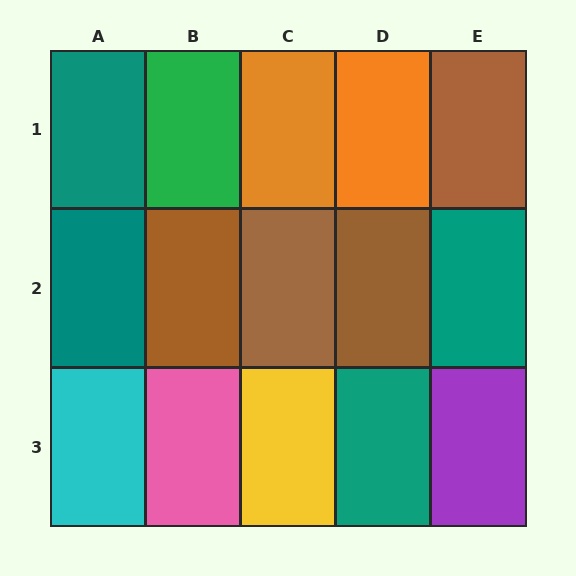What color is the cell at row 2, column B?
Brown.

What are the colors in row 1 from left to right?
Teal, green, orange, orange, brown.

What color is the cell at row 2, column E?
Teal.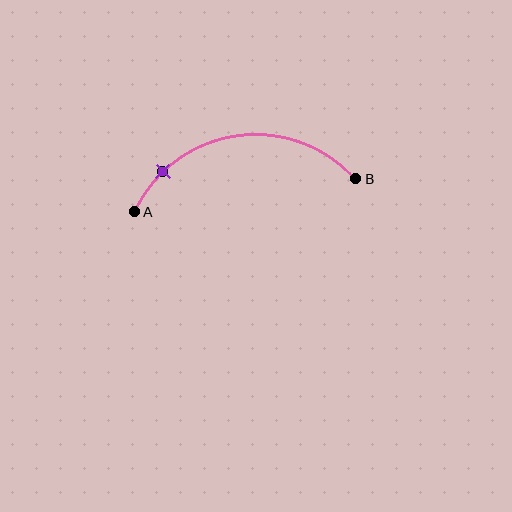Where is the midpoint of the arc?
The arc midpoint is the point on the curve farthest from the straight line joining A and B. It sits above that line.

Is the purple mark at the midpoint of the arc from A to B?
No. The purple mark lies on the arc but is closer to endpoint A. The arc midpoint would be at the point on the curve equidistant along the arc from both A and B.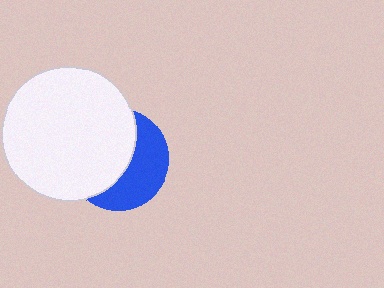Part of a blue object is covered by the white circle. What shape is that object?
It is a circle.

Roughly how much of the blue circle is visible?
A small part of it is visible (roughly 43%).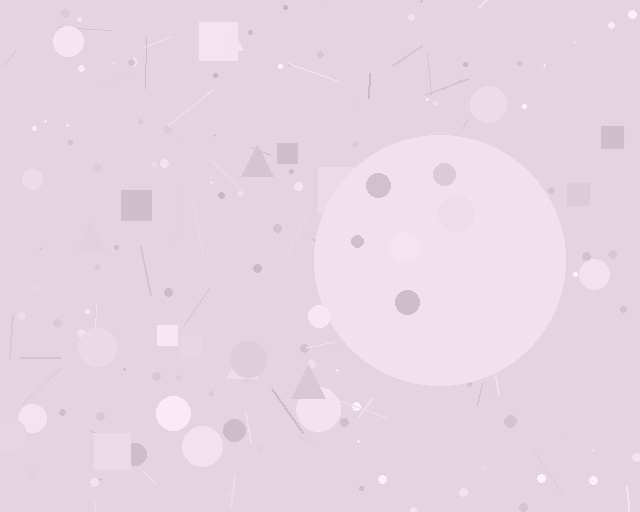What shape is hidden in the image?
A circle is hidden in the image.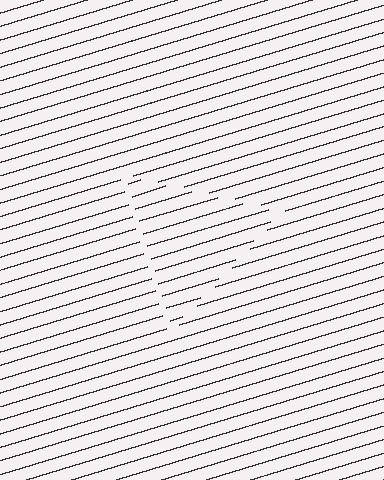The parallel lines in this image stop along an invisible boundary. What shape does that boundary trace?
An illusory triangle. The interior of the shape contains the same grating, shifted by half a period — the contour is defined by the phase discontinuity where line-ends from the inner and outer gratings abut.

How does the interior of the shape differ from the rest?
The interior of the shape contains the same grating, shifted by half a period — the contour is defined by the phase discontinuity where line-ends from the inner and outer gratings abut.